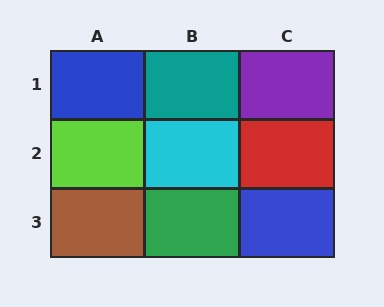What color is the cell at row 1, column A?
Blue.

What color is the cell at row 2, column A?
Lime.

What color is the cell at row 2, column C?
Red.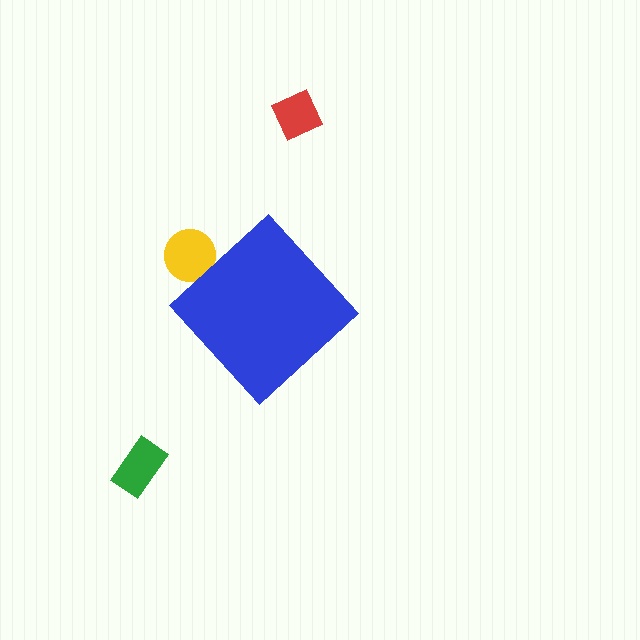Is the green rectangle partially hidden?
No, the green rectangle is fully visible.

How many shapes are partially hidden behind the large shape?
1 shape is partially hidden.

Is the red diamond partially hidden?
No, the red diamond is fully visible.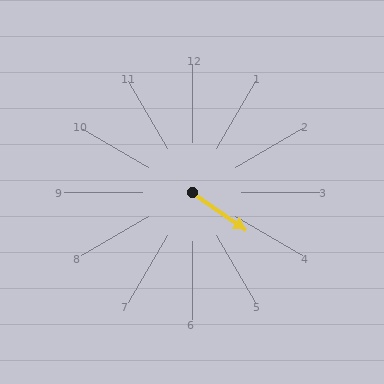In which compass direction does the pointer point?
Southeast.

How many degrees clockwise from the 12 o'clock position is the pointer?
Approximately 125 degrees.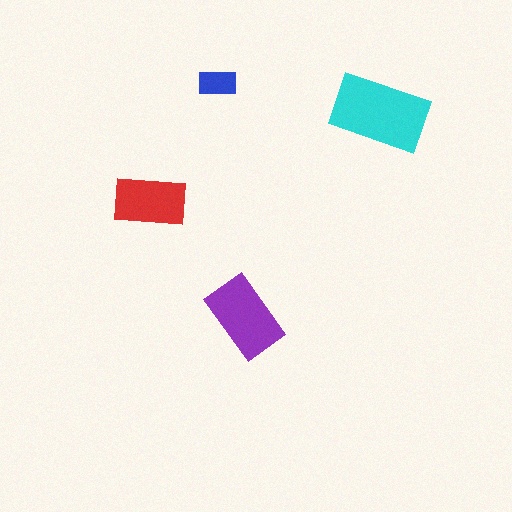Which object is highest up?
The blue rectangle is topmost.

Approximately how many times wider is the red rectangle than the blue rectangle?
About 2 times wider.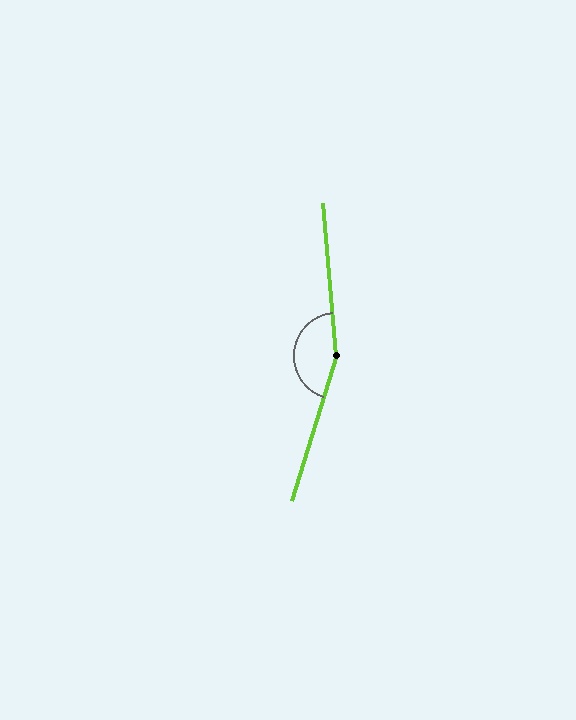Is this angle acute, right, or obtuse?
It is obtuse.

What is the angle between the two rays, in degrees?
Approximately 158 degrees.